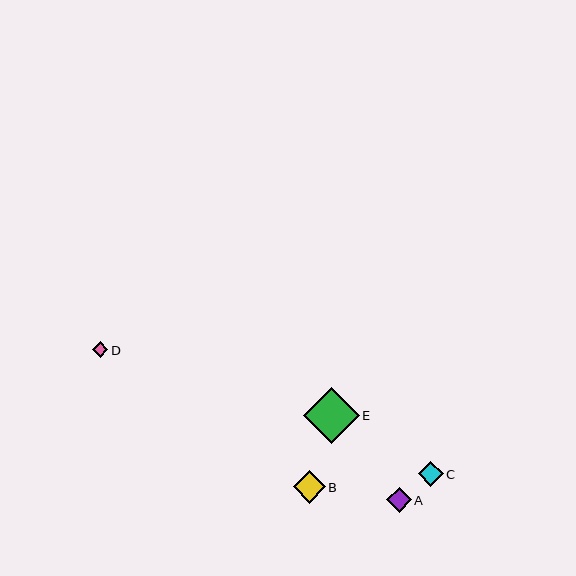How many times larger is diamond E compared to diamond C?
Diamond E is approximately 2.3 times the size of diamond C.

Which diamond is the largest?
Diamond E is the largest with a size of approximately 56 pixels.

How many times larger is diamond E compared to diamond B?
Diamond E is approximately 1.7 times the size of diamond B.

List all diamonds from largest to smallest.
From largest to smallest: E, B, C, A, D.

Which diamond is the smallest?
Diamond D is the smallest with a size of approximately 15 pixels.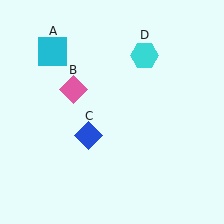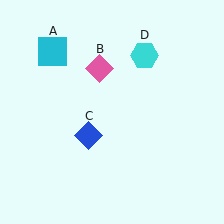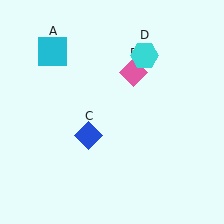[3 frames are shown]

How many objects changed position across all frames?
1 object changed position: pink diamond (object B).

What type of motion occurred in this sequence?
The pink diamond (object B) rotated clockwise around the center of the scene.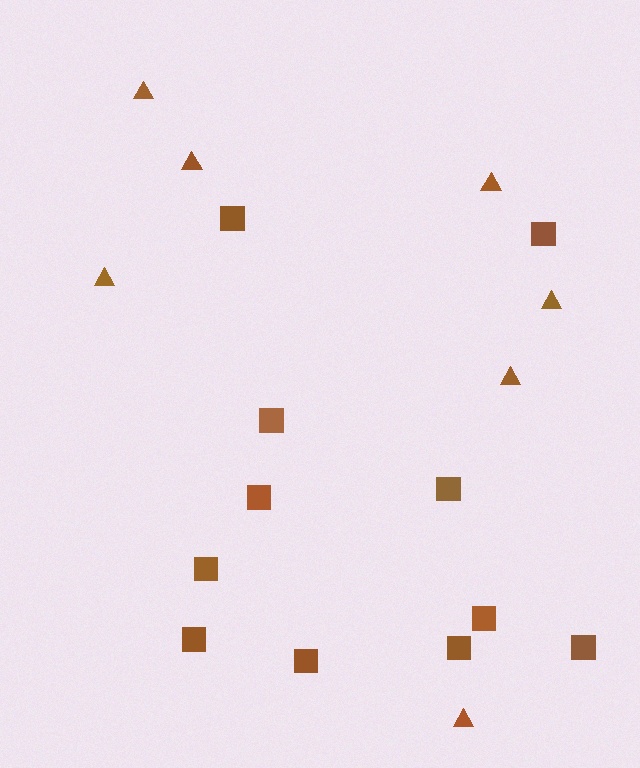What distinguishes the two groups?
There are 2 groups: one group of triangles (7) and one group of squares (11).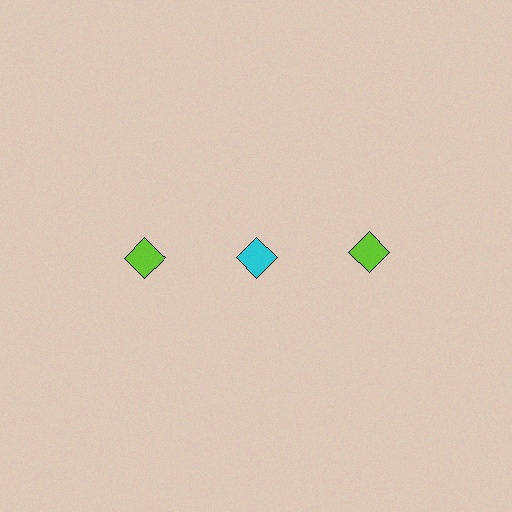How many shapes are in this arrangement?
There are 3 shapes arranged in a grid pattern.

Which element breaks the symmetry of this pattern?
The cyan diamond in the top row, second from left column breaks the symmetry. All other shapes are lime diamonds.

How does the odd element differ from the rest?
It has a different color: cyan instead of lime.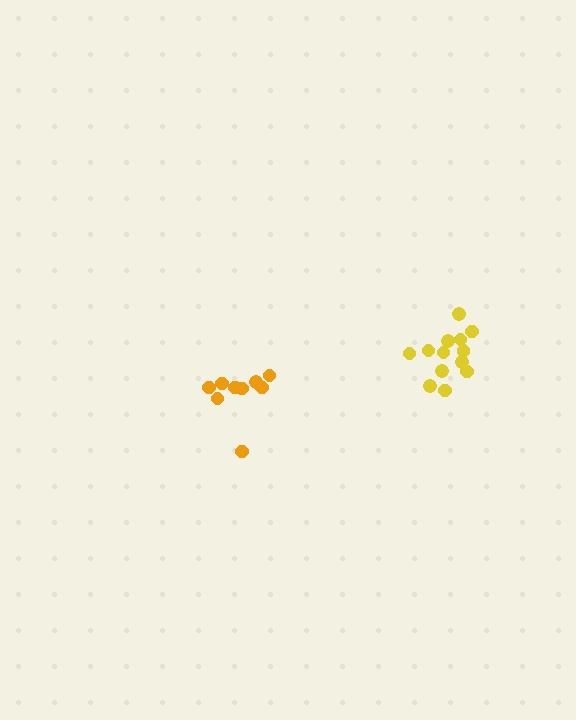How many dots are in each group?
Group 1: 9 dots, Group 2: 13 dots (22 total).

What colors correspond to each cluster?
The clusters are colored: orange, yellow.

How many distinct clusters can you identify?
There are 2 distinct clusters.